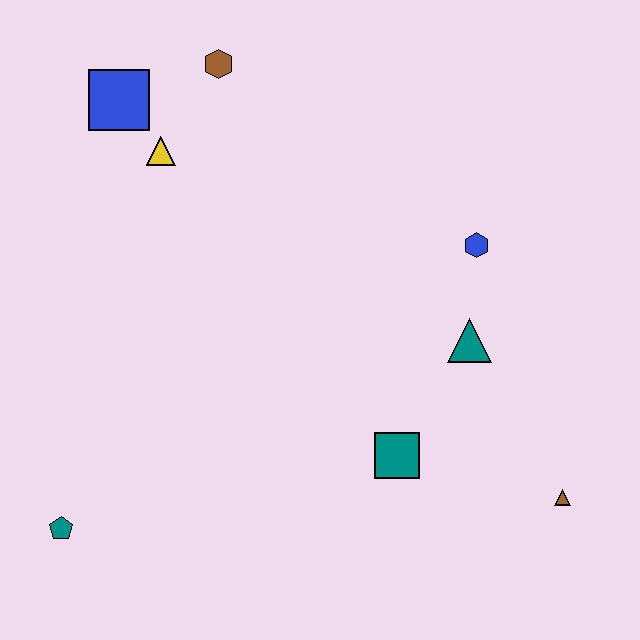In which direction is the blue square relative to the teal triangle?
The blue square is to the left of the teal triangle.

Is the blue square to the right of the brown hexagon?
No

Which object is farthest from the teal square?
The blue square is farthest from the teal square.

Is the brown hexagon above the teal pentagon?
Yes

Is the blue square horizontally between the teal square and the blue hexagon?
No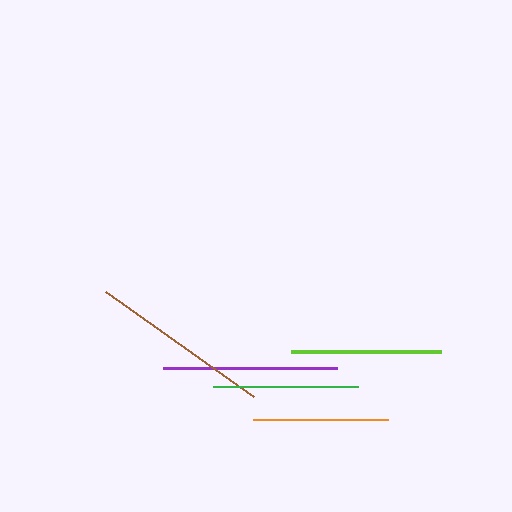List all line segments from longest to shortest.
From longest to shortest: brown, purple, lime, green, orange.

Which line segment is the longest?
The brown line is the longest at approximately 182 pixels.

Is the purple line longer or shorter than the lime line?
The purple line is longer than the lime line.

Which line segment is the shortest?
The orange line is the shortest at approximately 135 pixels.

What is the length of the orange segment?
The orange segment is approximately 135 pixels long.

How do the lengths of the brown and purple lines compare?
The brown and purple lines are approximately the same length.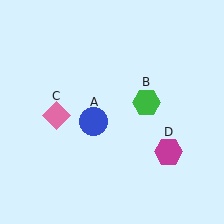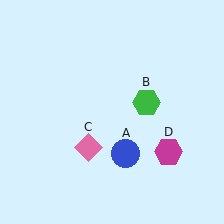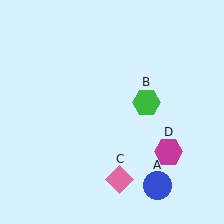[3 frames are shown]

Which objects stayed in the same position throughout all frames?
Green hexagon (object B) and magenta hexagon (object D) remained stationary.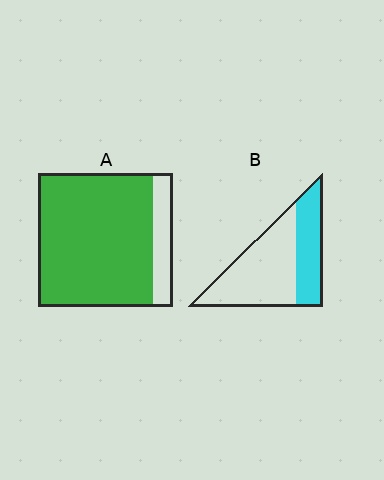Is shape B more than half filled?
No.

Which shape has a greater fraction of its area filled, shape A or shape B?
Shape A.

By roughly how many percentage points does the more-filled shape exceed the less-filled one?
By roughly 50 percentage points (A over B).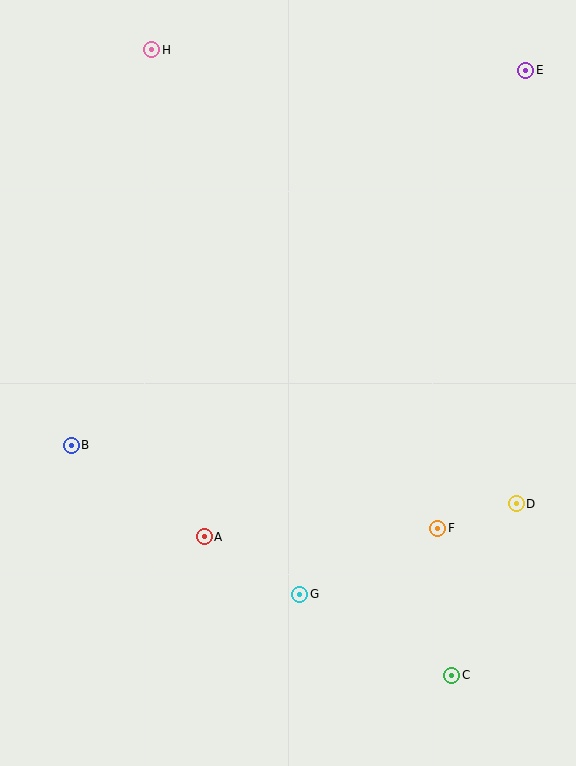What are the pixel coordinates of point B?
Point B is at (71, 445).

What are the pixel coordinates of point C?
Point C is at (452, 675).